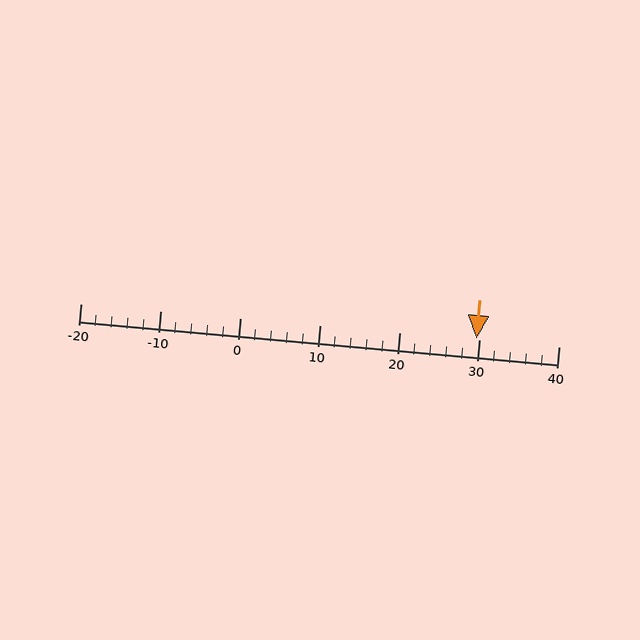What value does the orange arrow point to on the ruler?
The orange arrow points to approximately 30.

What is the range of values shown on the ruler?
The ruler shows values from -20 to 40.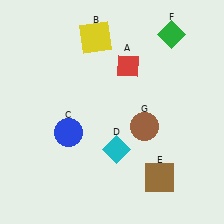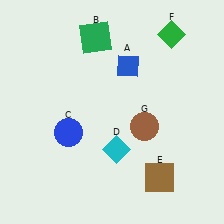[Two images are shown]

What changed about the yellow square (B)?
In Image 1, B is yellow. In Image 2, it changed to green.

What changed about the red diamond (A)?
In Image 1, A is red. In Image 2, it changed to blue.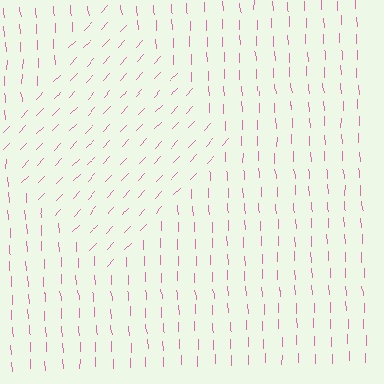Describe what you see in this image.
The image is filled with small pink line segments. A diamond region in the image has lines oriented differently from the surrounding lines, creating a visible texture boundary.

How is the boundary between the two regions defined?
The boundary is defined purely by a change in line orientation (approximately 45 degrees difference). All lines are the same color and thickness.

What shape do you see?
I see a diamond.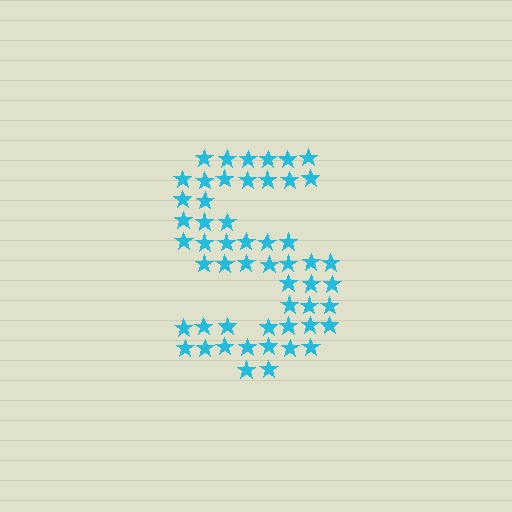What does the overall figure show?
The overall figure shows the letter S.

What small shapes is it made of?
It is made of small stars.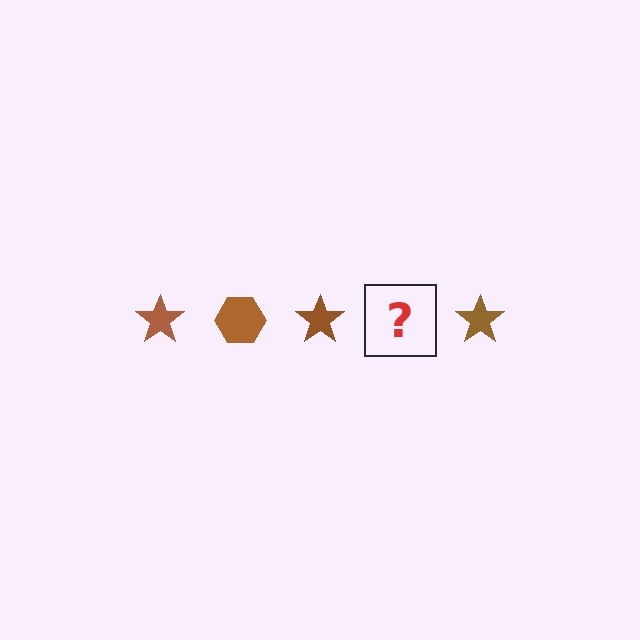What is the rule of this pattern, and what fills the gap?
The rule is that the pattern cycles through star, hexagon shapes in brown. The gap should be filled with a brown hexagon.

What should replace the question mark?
The question mark should be replaced with a brown hexagon.